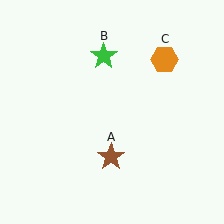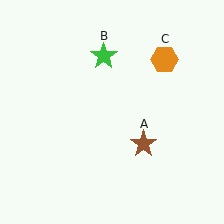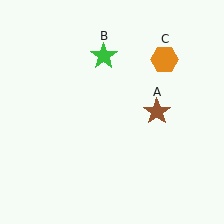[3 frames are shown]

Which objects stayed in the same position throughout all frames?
Green star (object B) and orange hexagon (object C) remained stationary.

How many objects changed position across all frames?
1 object changed position: brown star (object A).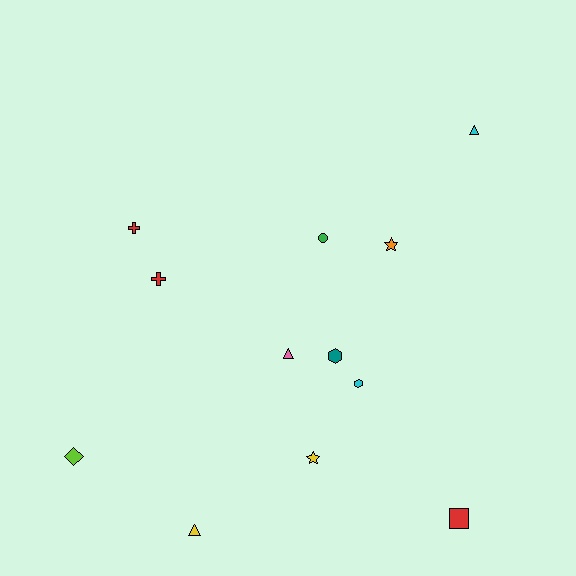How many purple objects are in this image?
There are no purple objects.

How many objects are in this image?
There are 12 objects.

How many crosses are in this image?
There are 2 crosses.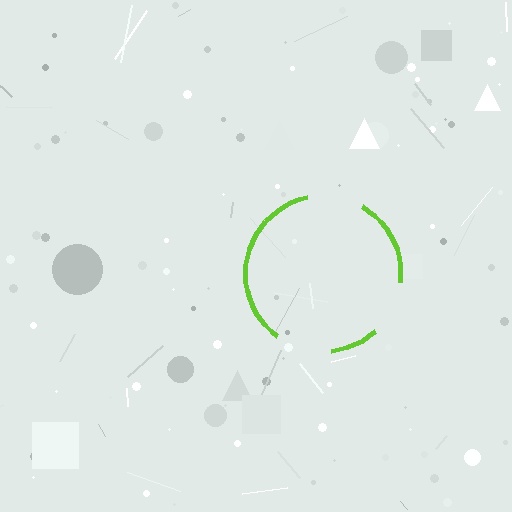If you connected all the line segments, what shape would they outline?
They would outline a circle.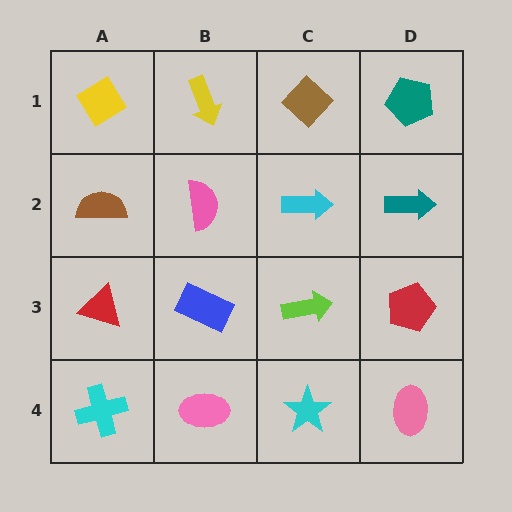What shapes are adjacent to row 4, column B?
A blue rectangle (row 3, column B), a cyan cross (row 4, column A), a cyan star (row 4, column C).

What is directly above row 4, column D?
A red pentagon.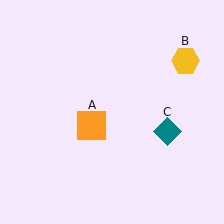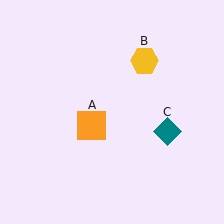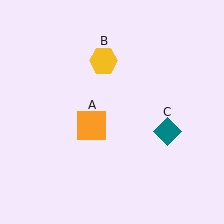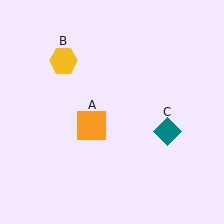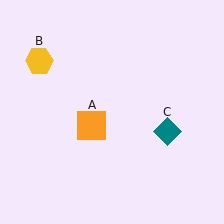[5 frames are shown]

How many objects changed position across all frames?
1 object changed position: yellow hexagon (object B).